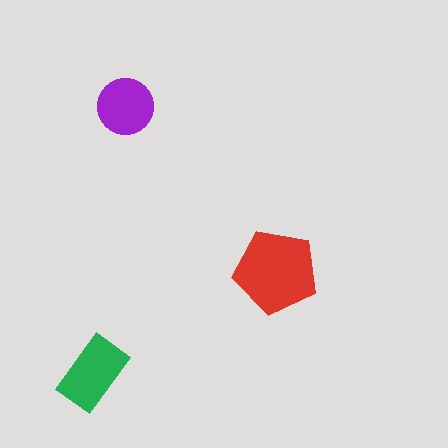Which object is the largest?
The red pentagon.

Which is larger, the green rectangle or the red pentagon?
The red pentagon.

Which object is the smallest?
The purple circle.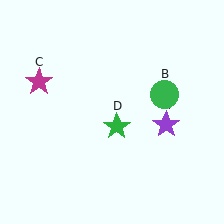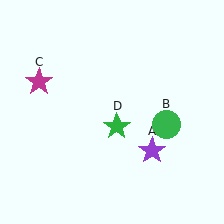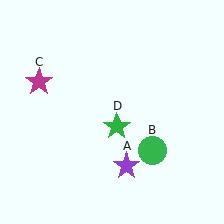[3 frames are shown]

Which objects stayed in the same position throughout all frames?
Magenta star (object C) and green star (object D) remained stationary.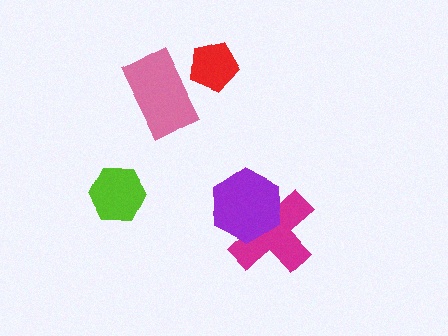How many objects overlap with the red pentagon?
0 objects overlap with the red pentagon.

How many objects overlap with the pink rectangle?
0 objects overlap with the pink rectangle.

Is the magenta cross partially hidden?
Yes, it is partially covered by another shape.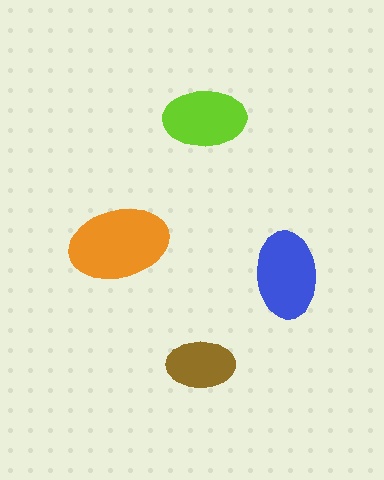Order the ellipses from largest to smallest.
the orange one, the blue one, the lime one, the brown one.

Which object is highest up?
The lime ellipse is topmost.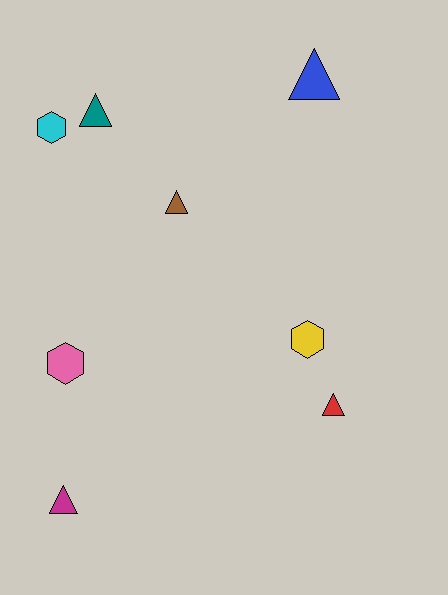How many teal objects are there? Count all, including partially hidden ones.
There is 1 teal object.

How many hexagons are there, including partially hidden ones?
There are 3 hexagons.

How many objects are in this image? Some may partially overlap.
There are 8 objects.